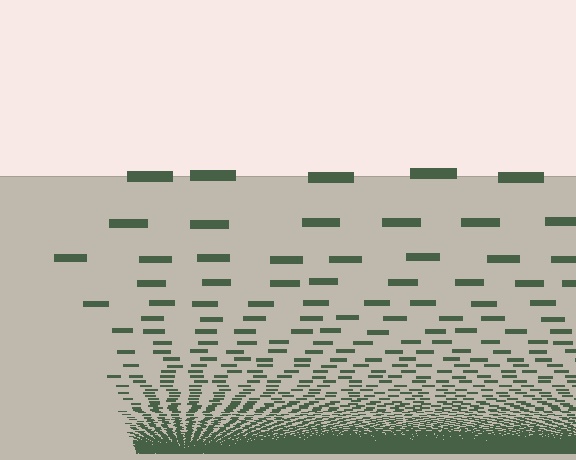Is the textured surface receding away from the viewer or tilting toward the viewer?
The surface appears to tilt toward the viewer. Texture elements get larger and sparser toward the top.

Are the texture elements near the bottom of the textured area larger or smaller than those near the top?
Smaller. The gradient is inverted — elements near the bottom are smaller and denser.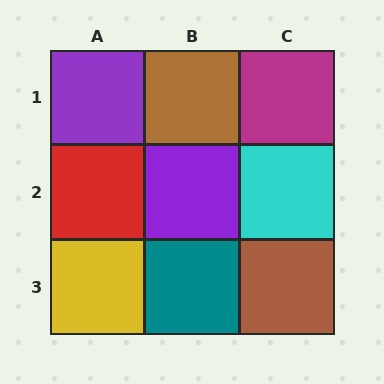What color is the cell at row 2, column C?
Cyan.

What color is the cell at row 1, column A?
Purple.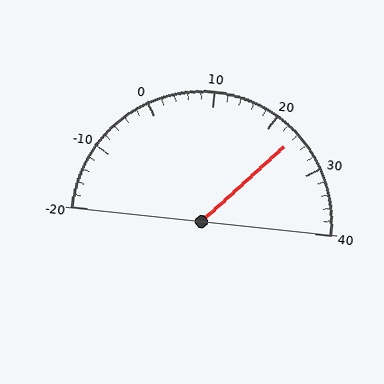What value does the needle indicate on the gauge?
The needle indicates approximately 24.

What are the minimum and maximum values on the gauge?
The gauge ranges from -20 to 40.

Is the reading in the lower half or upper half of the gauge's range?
The reading is in the upper half of the range (-20 to 40).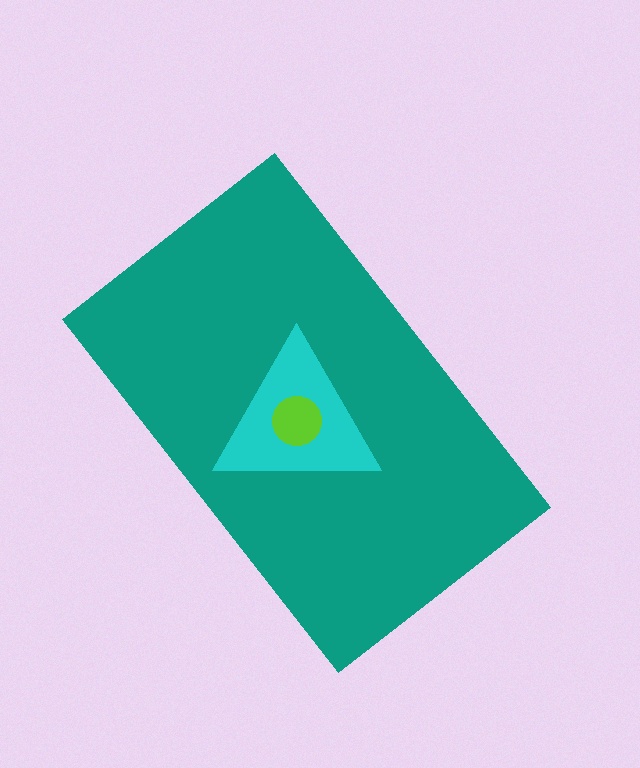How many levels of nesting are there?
3.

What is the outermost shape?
The teal rectangle.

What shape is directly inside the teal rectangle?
The cyan triangle.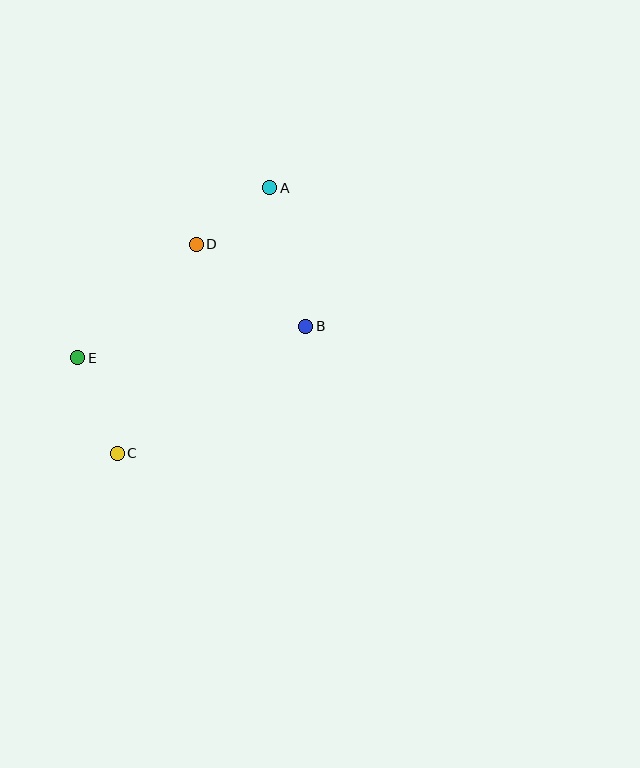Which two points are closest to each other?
Points A and D are closest to each other.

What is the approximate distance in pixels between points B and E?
The distance between B and E is approximately 230 pixels.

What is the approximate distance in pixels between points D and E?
The distance between D and E is approximately 164 pixels.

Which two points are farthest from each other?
Points A and C are farthest from each other.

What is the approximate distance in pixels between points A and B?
The distance between A and B is approximately 143 pixels.